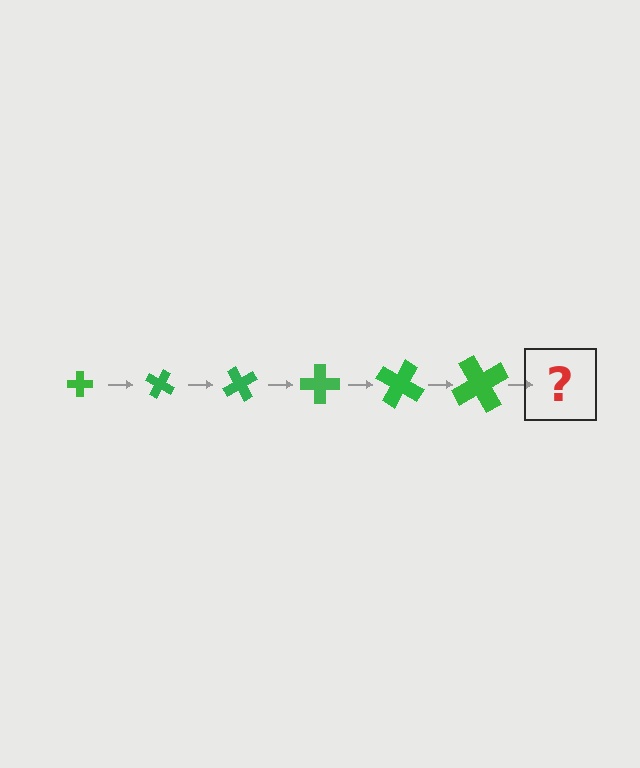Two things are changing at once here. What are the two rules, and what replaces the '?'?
The two rules are that the cross grows larger each step and it rotates 30 degrees each step. The '?' should be a cross, larger than the previous one and rotated 180 degrees from the start.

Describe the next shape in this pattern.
It should be a cross, larger than the previous one and rotated 180 degrees from the start.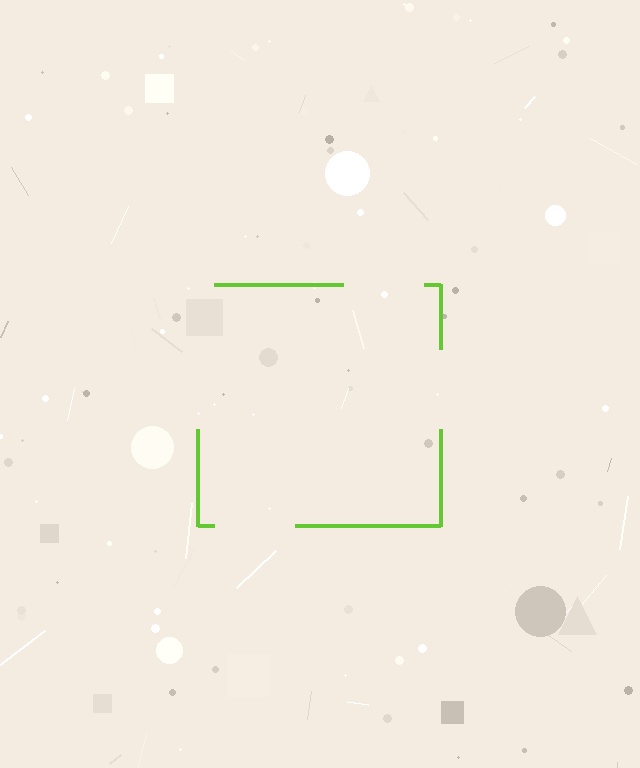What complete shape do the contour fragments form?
The contour fragments form a square.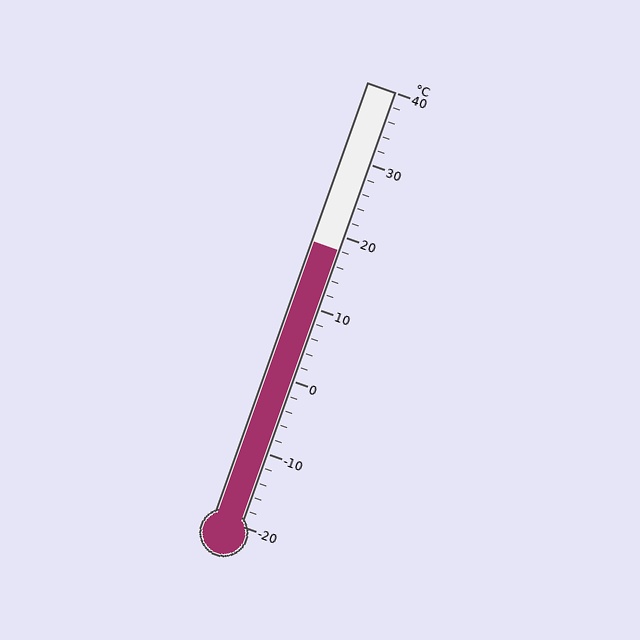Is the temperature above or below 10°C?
The temperature is above 10°C.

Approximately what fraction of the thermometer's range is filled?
The thermometer is filled to approximately 65% of its range.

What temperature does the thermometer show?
The thermometer shows approximately 18°C.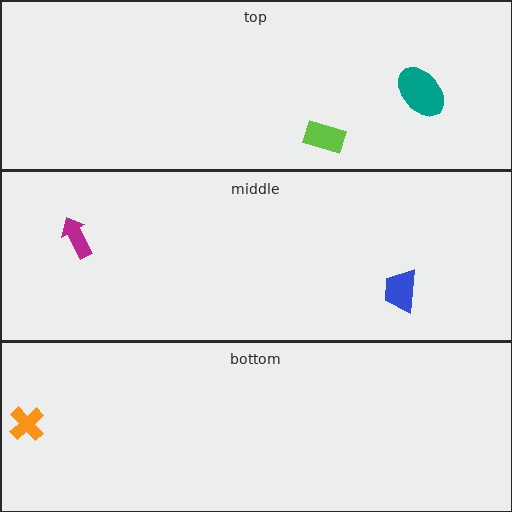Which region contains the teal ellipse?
The top region.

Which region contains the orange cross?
The bottom region.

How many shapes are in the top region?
2.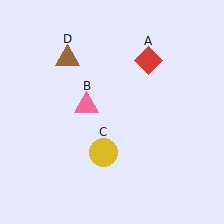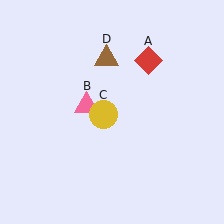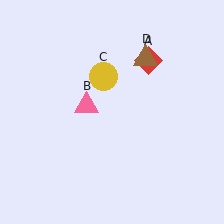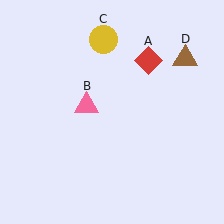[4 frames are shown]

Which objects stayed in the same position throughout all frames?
Red diamond (object A) and pink triangle (object B) remained stationary.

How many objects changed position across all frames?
2 objects changed position: yellow circle (object C), brown triangle (object D).